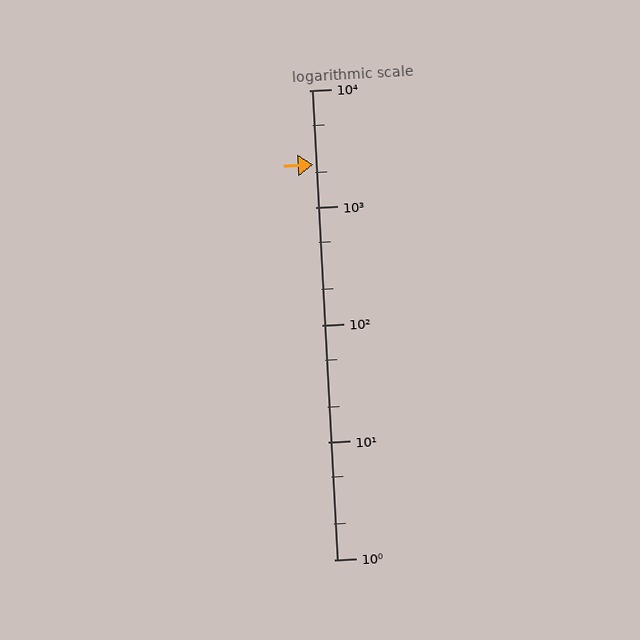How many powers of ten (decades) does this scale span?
The scale spans 4 decades, from 1 to 10000.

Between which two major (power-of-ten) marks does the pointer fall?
The pointer is between 1000 and 10000.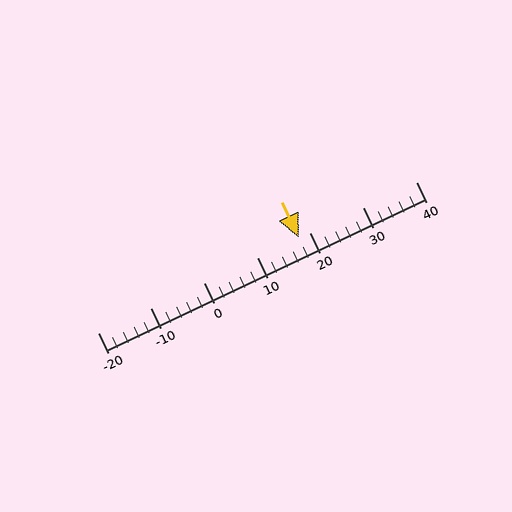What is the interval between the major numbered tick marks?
The major tick marks are spaced 10 units apart.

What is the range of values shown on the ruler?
The ruler shows values from -20 to 40.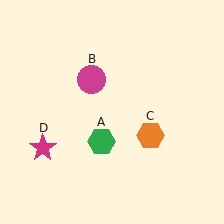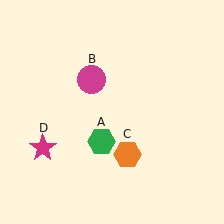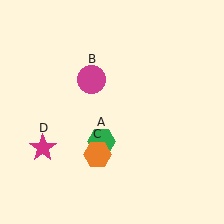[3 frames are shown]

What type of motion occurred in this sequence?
The orange hexagon (object C) rotated clockwise around the center of the scene.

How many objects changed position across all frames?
1 object changed position: orange hexagon (object C).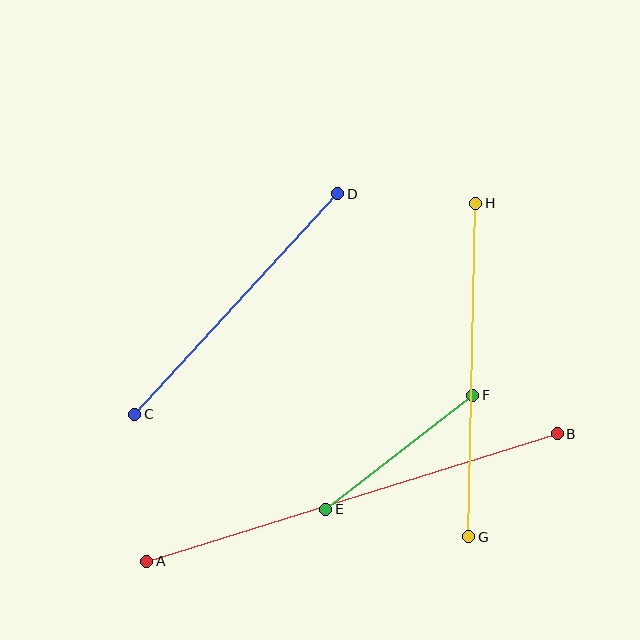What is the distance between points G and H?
The distance is approximately 334 pixels.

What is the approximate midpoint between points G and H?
The midpoint is at approximately (472, 370) pixels.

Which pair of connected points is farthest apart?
Points A and B are farthest apart.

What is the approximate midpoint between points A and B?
The midpoint is at approximately (352, 497) pixels.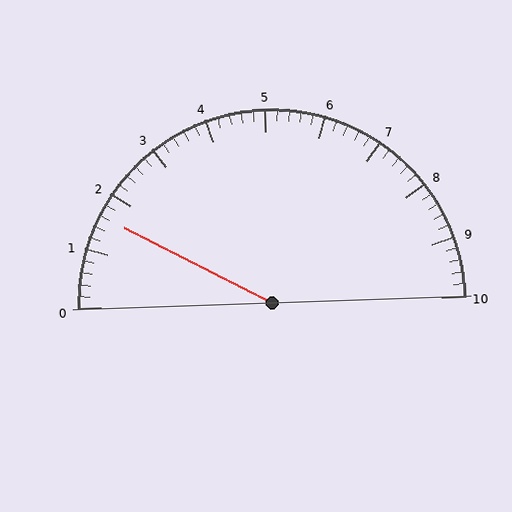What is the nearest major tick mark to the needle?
The nearest major tick mark is 2.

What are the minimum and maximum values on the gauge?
The gauge ranges from 0 to 10.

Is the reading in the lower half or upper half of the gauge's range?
The reading is in the lower half of the range (0 to 10).